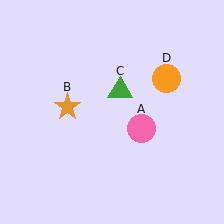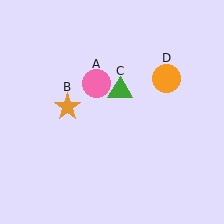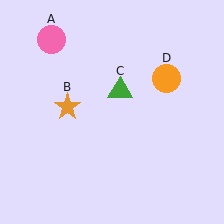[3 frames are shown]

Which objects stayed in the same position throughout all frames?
Orange star (object B) and green triangle (object C) and orange circle (object D) remained stationary.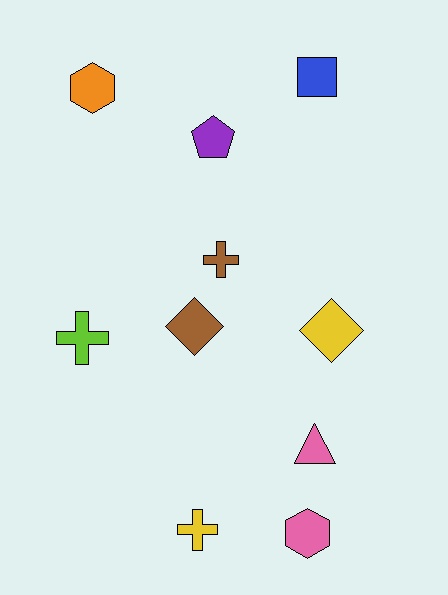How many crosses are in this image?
There are 3 crosses.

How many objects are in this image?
There are 10 objects.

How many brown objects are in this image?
There are 2 brown objects.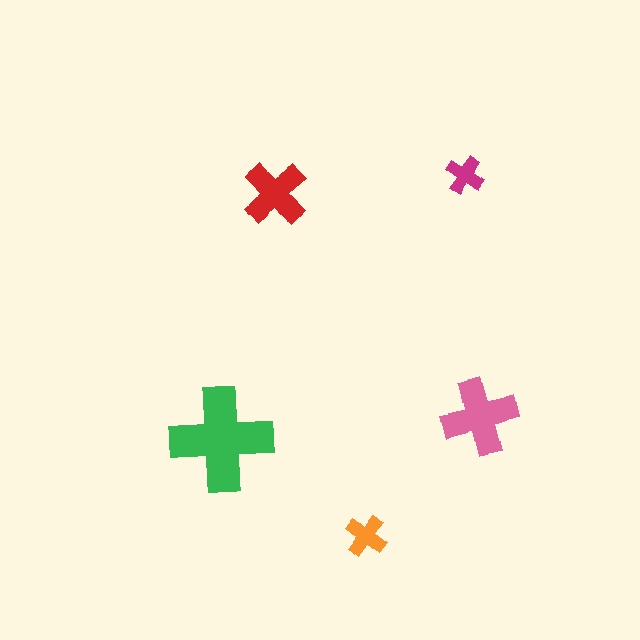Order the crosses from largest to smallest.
the green one, the pink one, the red one, the orange one, the magenta one.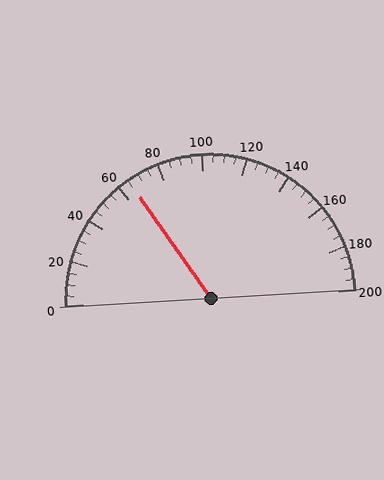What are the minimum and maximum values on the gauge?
The gauge ranges from 0 to 200.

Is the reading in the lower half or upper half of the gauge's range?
The reading is in the lower half of the range (0 to 200).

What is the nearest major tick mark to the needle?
The nearest major tick mark is 60.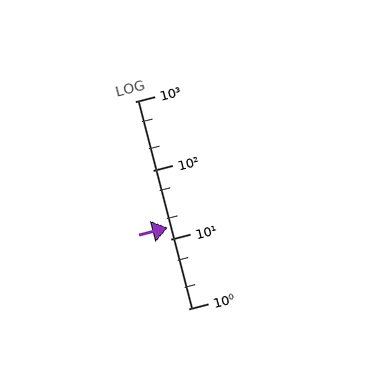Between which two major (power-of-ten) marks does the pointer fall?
The pointer is between 10 and 100.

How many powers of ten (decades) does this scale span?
The scale spans 3 decades, from 1 to 1000.